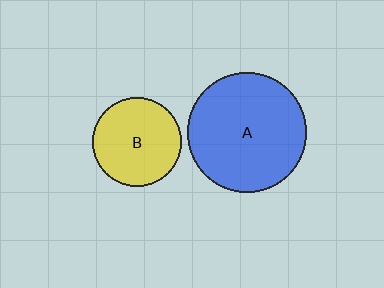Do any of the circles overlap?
No, none of the circles overlap.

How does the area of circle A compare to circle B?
Approximately 1.8 times.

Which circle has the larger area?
Circle A (blue).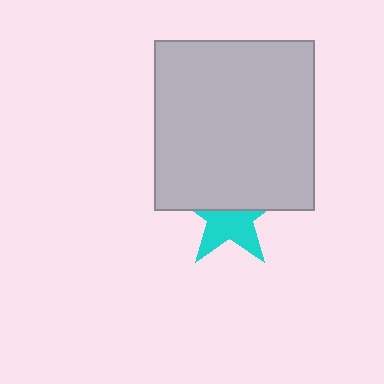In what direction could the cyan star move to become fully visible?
The cyan star could move down. That would shift it out from behind the light gray rectangle entirely.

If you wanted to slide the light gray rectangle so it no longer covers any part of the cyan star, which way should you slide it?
Slide it up — that is the most direct way to separate the two shapes.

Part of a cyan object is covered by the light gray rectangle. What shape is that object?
It is a star.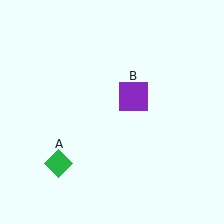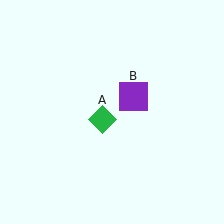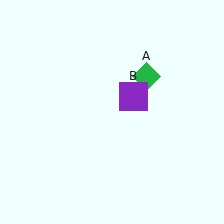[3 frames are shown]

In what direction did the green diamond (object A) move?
The green diamond (object A) moved up and to the right.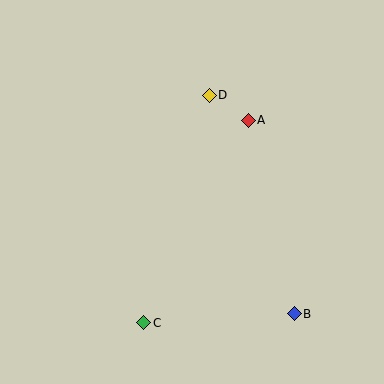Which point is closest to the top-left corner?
Point D is closest to the top-left corner.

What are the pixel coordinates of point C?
Point C is at (144, 323).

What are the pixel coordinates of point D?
Point D is at (209, 95).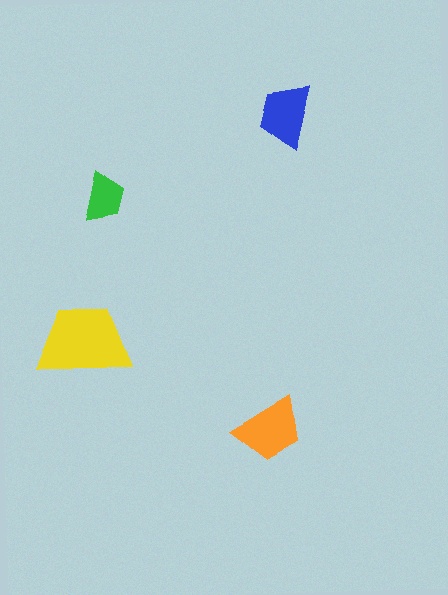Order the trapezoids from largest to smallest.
the yellow one, the orange one, the blue one, the green one.